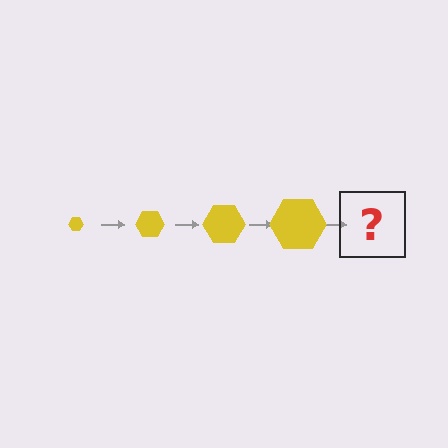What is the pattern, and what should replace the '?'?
The pattern is that the hexagon gets progressively larger each step. The '?' should be a yellow hexagon, larger than the previous one.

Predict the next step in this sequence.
The next step is a yellow hexagon, larger than the previous one.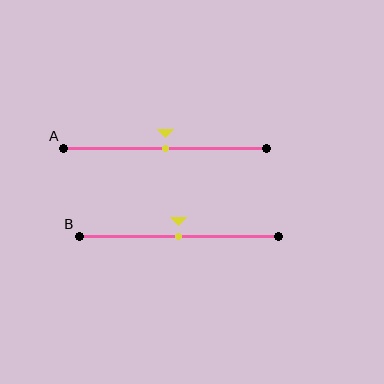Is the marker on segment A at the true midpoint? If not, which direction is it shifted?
Yes, the marker on segment A is at the true midpoint.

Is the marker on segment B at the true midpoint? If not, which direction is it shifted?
Yes, the marker on segment B is at the true midpoint.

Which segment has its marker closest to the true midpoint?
Segment A has its marker closest to the true midpoint.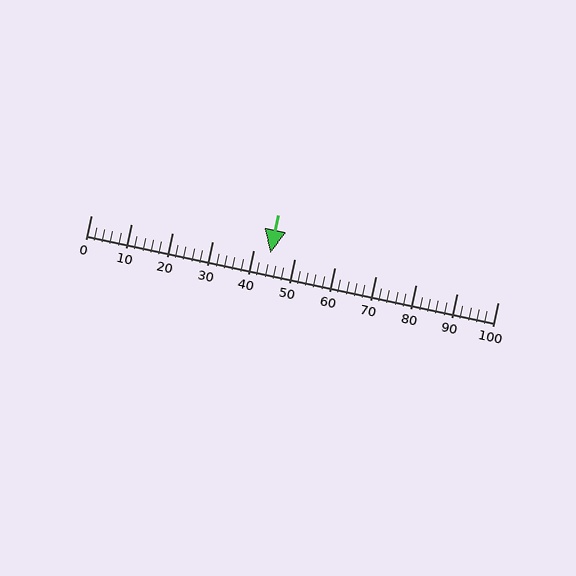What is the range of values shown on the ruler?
The ruler shows values from 0 to 100.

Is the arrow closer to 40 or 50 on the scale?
The arrow is closer to 40.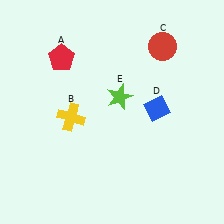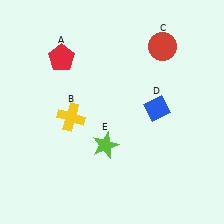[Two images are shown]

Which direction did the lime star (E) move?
The lime star (E) moved down.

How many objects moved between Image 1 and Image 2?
1 object moved between the two images.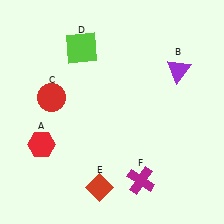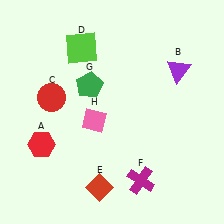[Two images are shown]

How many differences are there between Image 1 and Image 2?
There are 2 differences between the two images.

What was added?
A green pentagon (G), a pink diamond (H) were added in Image 2.